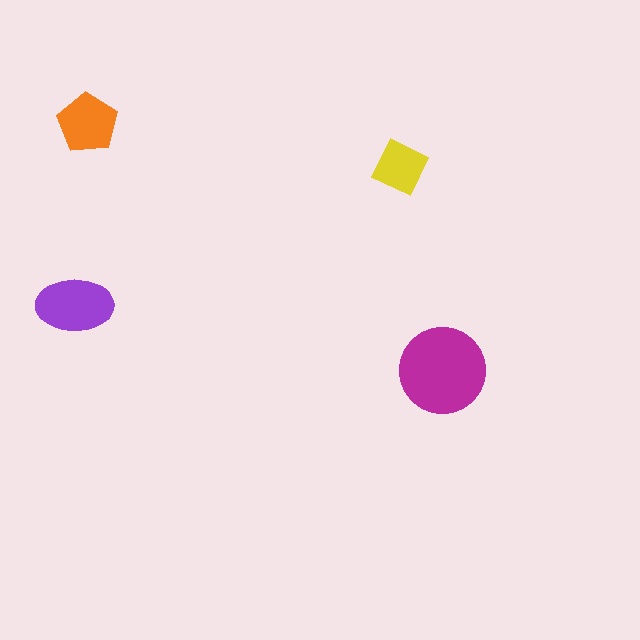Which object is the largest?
The magenta circle.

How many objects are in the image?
There are 4 objects in the image.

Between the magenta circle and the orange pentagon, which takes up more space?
The magenta circle.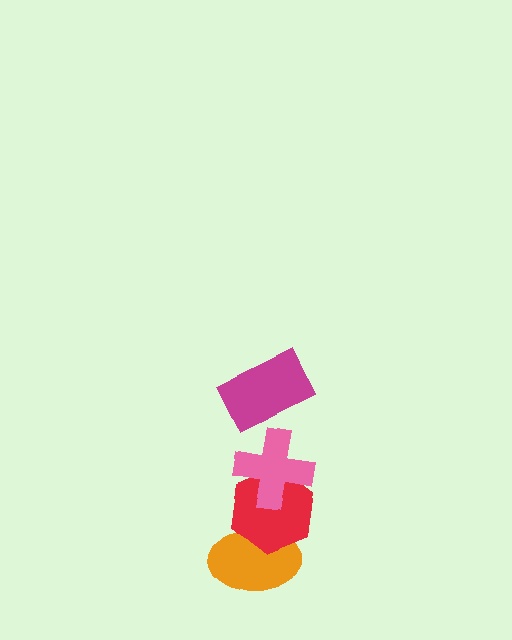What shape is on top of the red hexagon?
The pink cross is on top of the red hexagon.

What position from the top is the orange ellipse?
The orange ellipse is 4th from the top.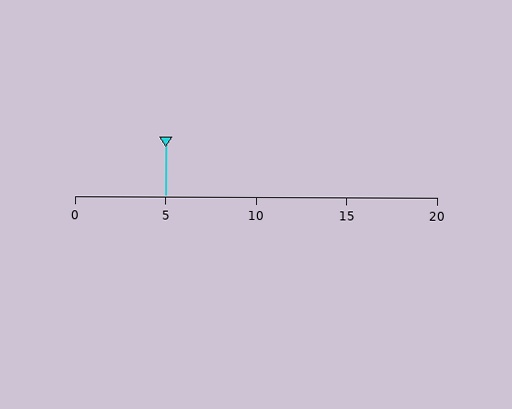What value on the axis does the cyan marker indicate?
The marker indicates approximately 5.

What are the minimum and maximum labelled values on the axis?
The axis runs from 0 to 20.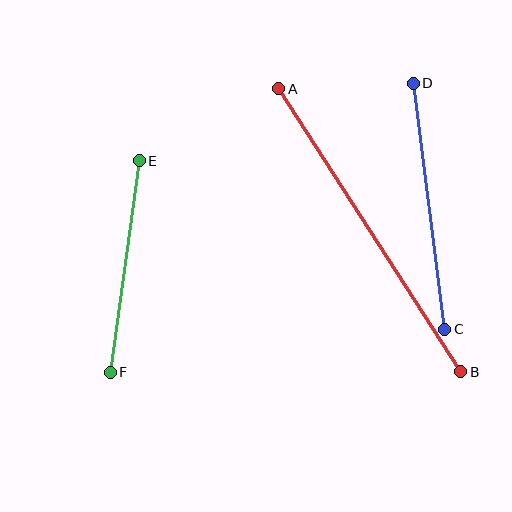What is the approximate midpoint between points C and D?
The midpoint is at approximately (429, 206) pixels.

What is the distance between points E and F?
The distance is approximately 213 pixels.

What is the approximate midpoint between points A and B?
The midpoint is at approximately (370, 230) pixels.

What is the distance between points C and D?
The distance is approximately 248 pixels.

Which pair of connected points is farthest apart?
Points A and B are farthest apart.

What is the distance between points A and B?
The distance is approximately 337 pixels.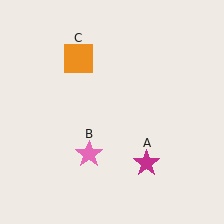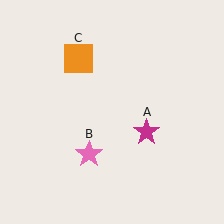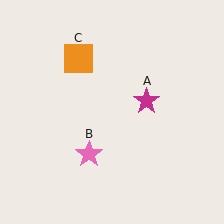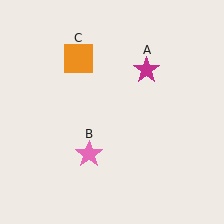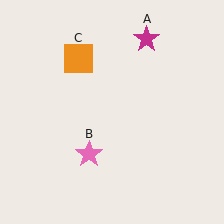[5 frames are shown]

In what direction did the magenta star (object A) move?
The magenta star (object A) moved up.